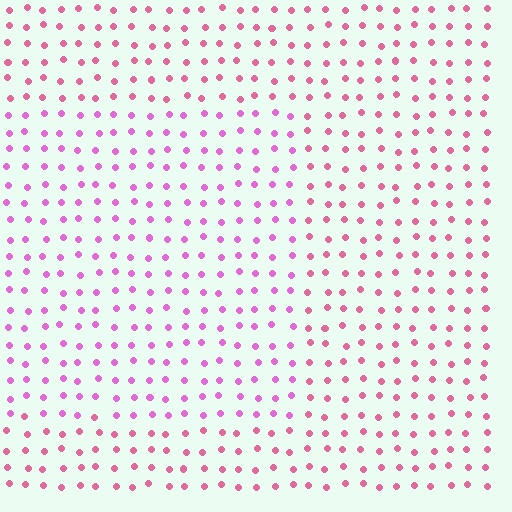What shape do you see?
I see a rectangle.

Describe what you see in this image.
The image is filled with small pink elements in a uniform arrangement. A rectangle-shaped region is visible where the elements are tinted to a slightly different hue, forming a subtle color boundary.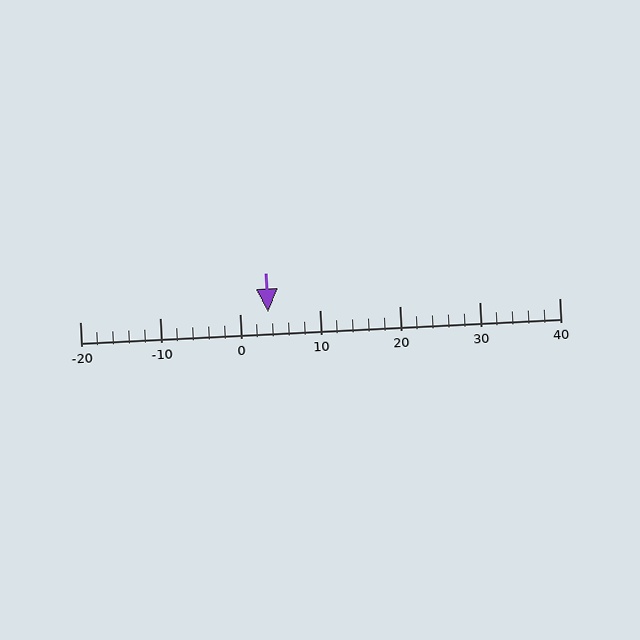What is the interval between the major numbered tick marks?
The major tick marks are spaced 10 units apart.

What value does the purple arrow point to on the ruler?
The purple arrow points to approximately 4.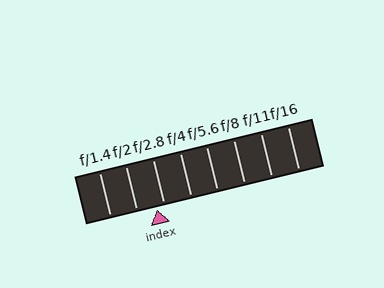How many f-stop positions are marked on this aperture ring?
There are 8 f-stop positions marked.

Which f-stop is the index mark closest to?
The index mark is closest to f/2.8.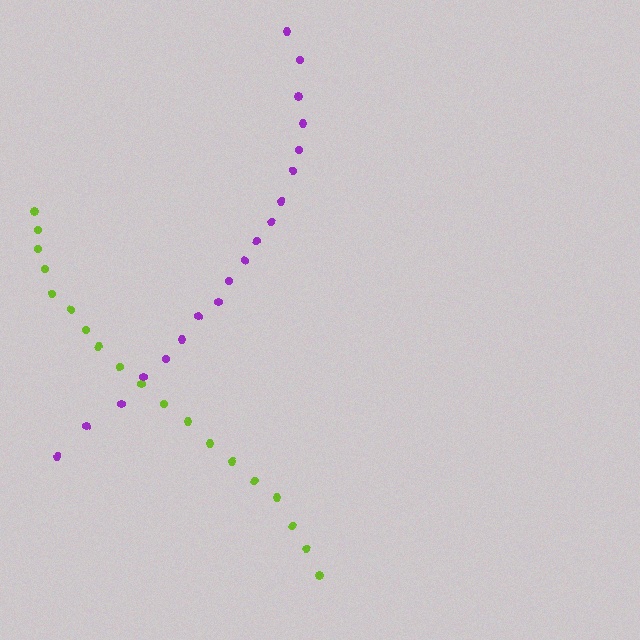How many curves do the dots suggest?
There are 2 distinct paths.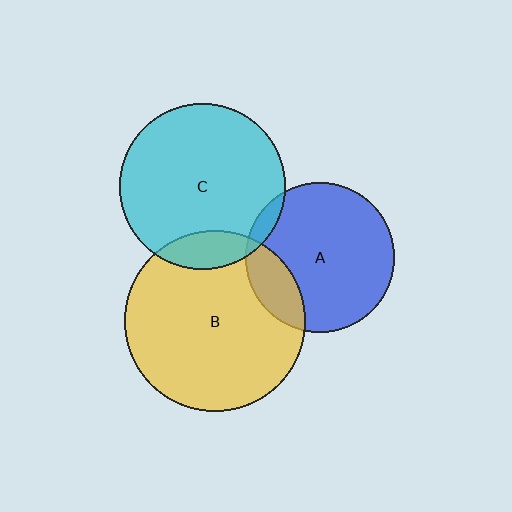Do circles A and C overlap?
Yes.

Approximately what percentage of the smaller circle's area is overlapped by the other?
Approximately 5%.